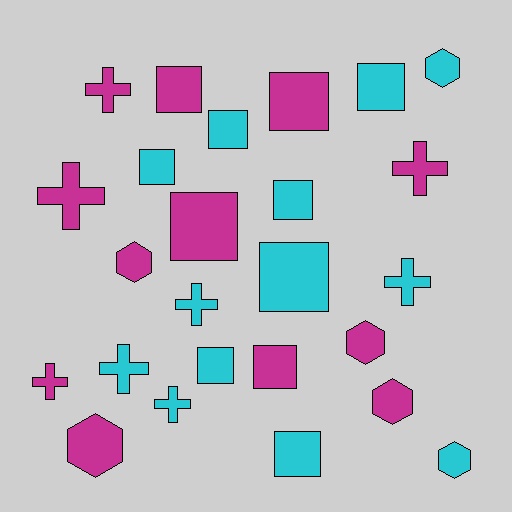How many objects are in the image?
There are 25 objects.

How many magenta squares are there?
There are 4 magenta squares.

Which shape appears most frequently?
Square, with 11 objects.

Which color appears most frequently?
Cyan, with 13 objects.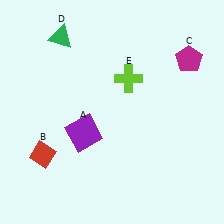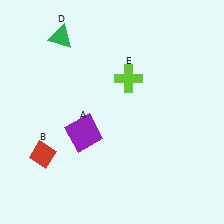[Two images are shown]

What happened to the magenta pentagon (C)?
The magenta pentagon (C) was removed in Image 2. It was in the top-right area of Image 1.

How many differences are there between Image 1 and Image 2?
There is 1 difference between the two images.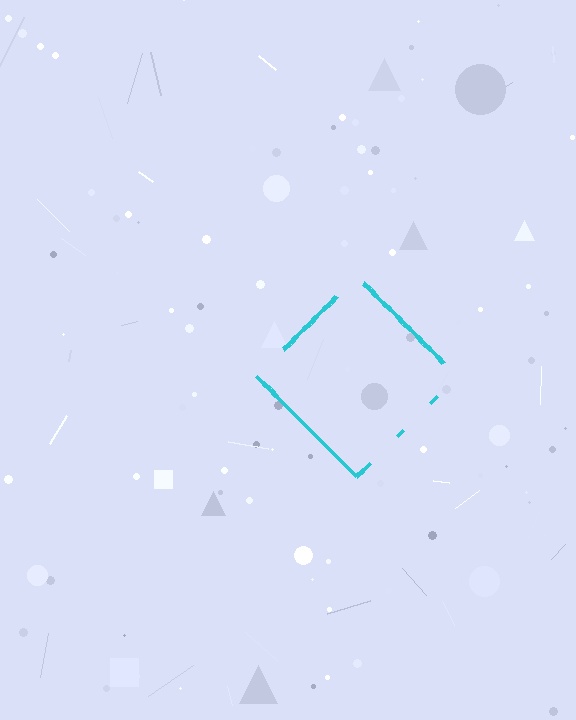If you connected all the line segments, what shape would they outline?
They would outline a diamond.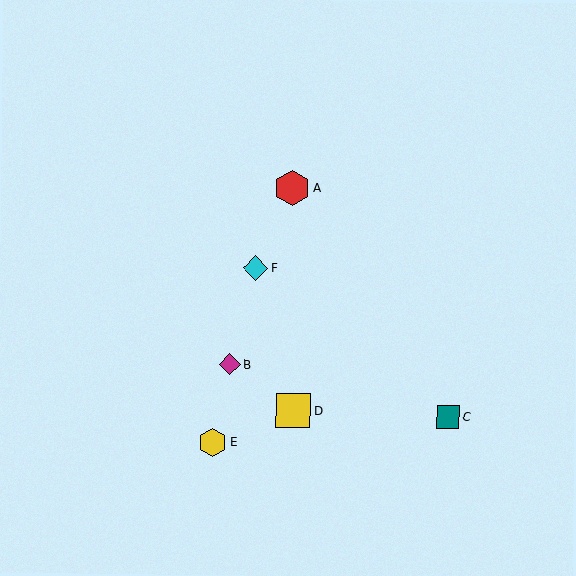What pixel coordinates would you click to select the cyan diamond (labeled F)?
Click at (256, 268) to select the cyan diamond F.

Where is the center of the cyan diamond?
The center of the cyan diamond is at (256, 268).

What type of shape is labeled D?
Shape D is a yellow square.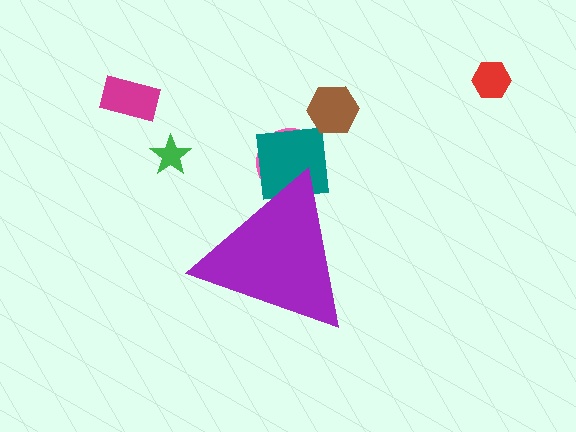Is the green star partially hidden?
No, the green star is fully visible.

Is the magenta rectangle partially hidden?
No, the magenta rectangle is fully visible.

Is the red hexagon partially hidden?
No, the red hexagon is fully visible.